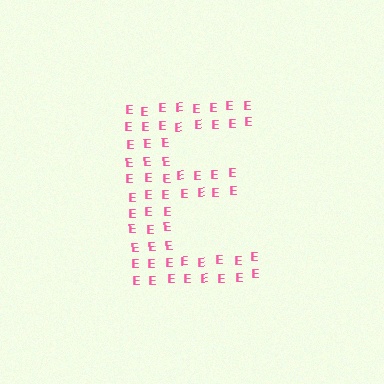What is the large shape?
The large shape is the letter E.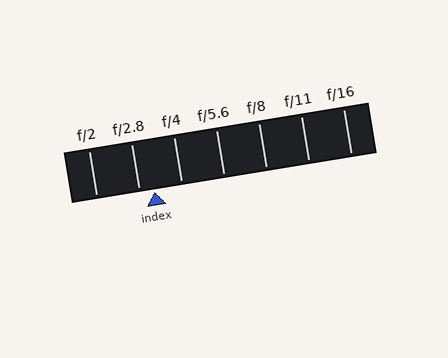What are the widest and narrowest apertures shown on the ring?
The widest aperture shown is f/2 and the narrowest is f/16.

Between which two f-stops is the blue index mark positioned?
The index mark is between f/2.8 and f/4.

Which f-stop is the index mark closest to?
The index mark is closest to f/2.8.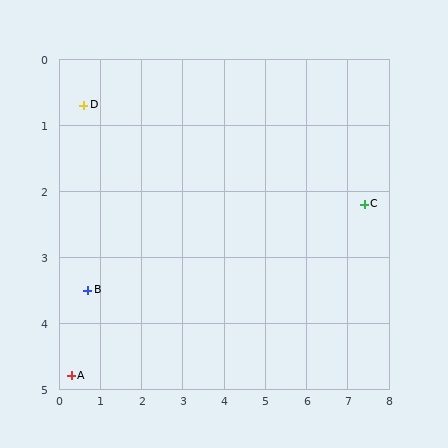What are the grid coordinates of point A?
Point A is at approximately (0.3, 4.8).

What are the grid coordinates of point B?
Point B is at approximately (0.7, 3.5).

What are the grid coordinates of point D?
Point D is at approximately (0.6, 0.7).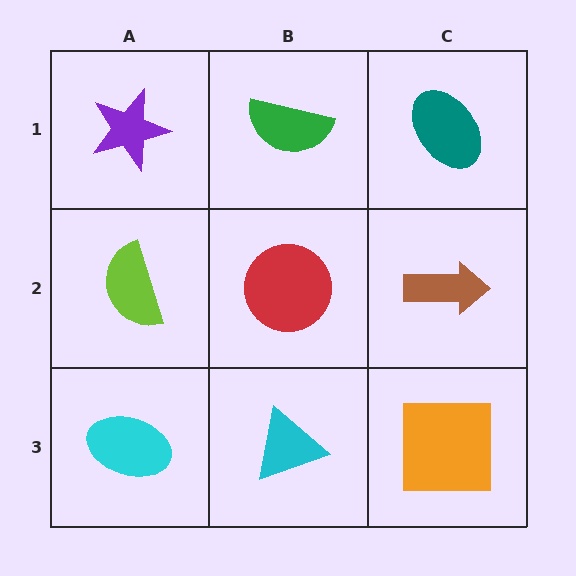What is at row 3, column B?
A cyan triangle.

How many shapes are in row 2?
3 shapes.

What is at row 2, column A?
A lime semicircle.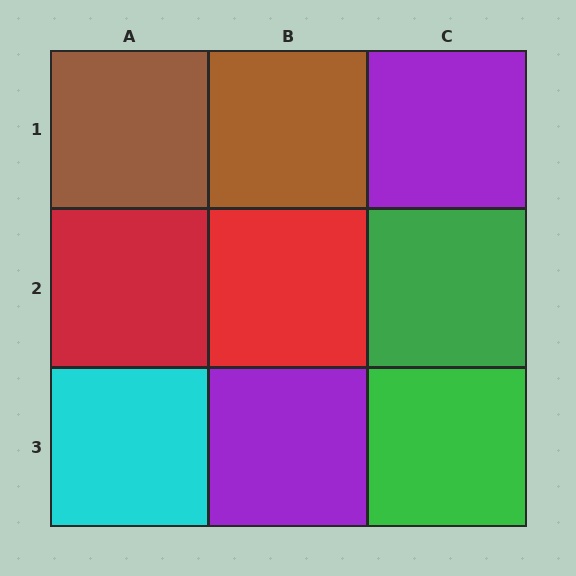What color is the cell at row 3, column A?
Cyan.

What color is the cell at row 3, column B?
Purple.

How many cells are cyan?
1 cell is cyan.